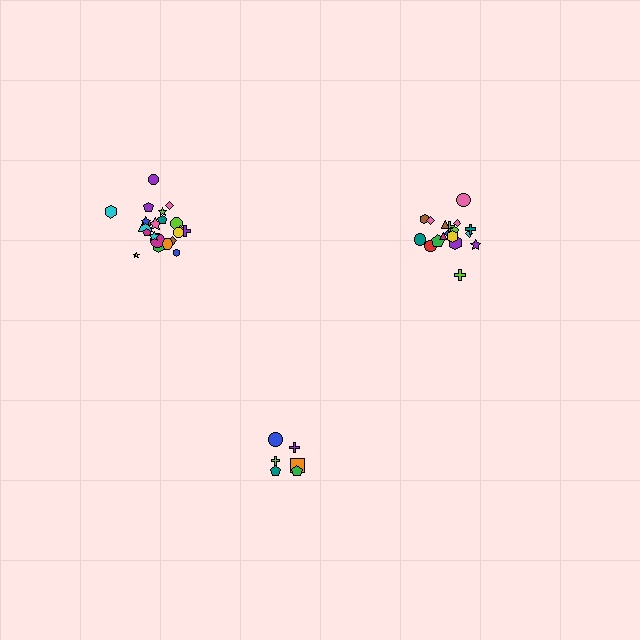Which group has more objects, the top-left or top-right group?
The top-left group.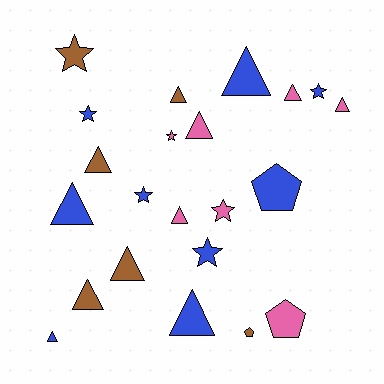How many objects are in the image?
There are 22 objects.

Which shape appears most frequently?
Triangle, with 12 objects.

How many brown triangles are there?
There are 4 brown triangles.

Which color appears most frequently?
Blue, with 9 objects.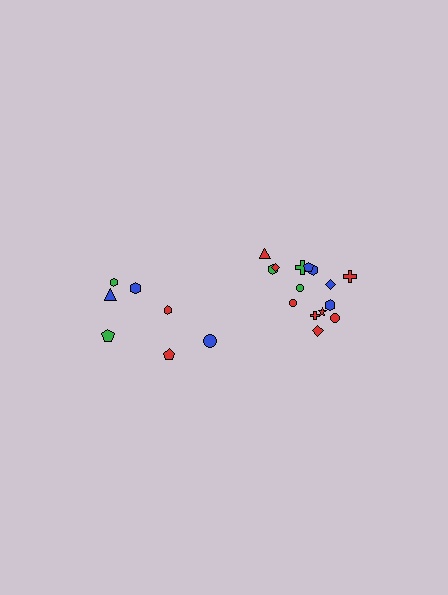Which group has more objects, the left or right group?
The right group.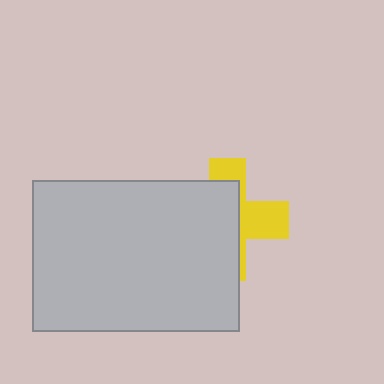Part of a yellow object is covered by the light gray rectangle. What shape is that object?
It is a cross.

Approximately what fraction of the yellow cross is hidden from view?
Roughly 61% of the yellow cross is hidden behind the light gray rectangle.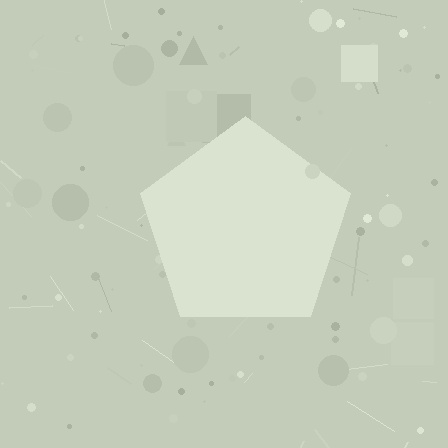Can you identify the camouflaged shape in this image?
The camouflaged shape is a pentagon.